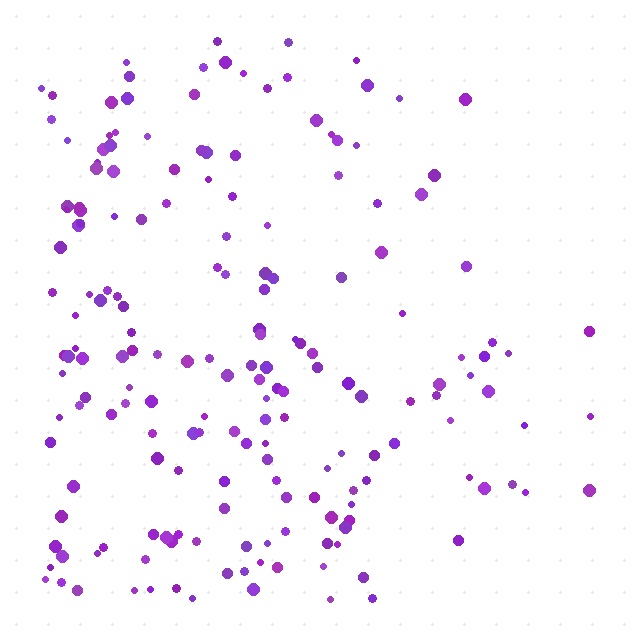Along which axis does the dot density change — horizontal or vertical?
Horizontal.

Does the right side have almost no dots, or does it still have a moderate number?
Still a moderate number, just noticeably fewer than the left.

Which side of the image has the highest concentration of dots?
The left.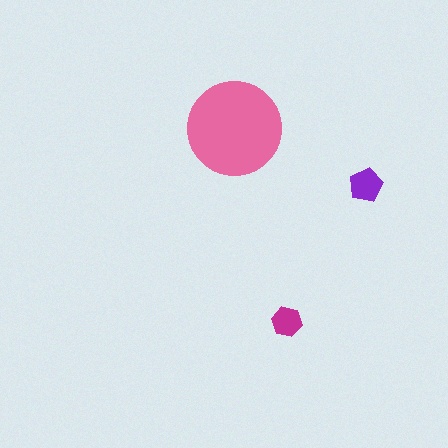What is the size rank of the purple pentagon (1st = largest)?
2nd.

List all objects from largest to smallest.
The pink circle, the purple pentagon, the magenta hexagon.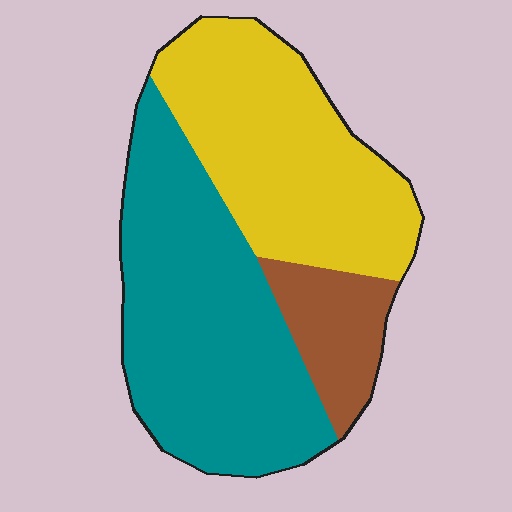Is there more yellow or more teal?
Teal.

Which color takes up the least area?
Brown, at roughly 15%.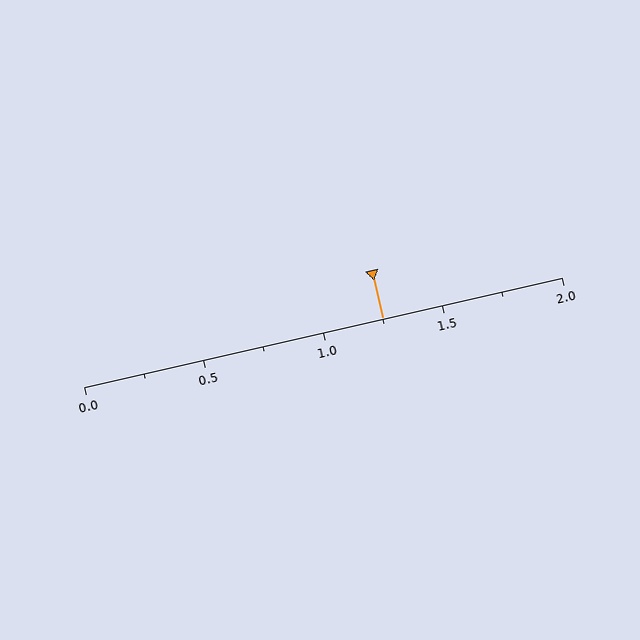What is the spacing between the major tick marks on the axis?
The major ticks are spaced 0.5 apart.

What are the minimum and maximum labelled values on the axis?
The axis runs from 0.0 to 2.0.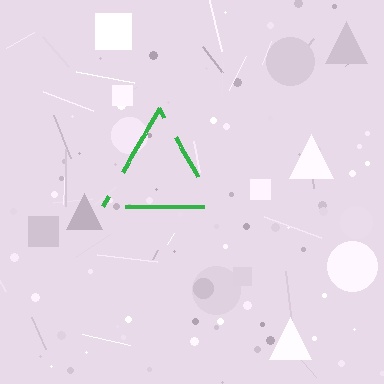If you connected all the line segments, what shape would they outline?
They would outline a triangle.